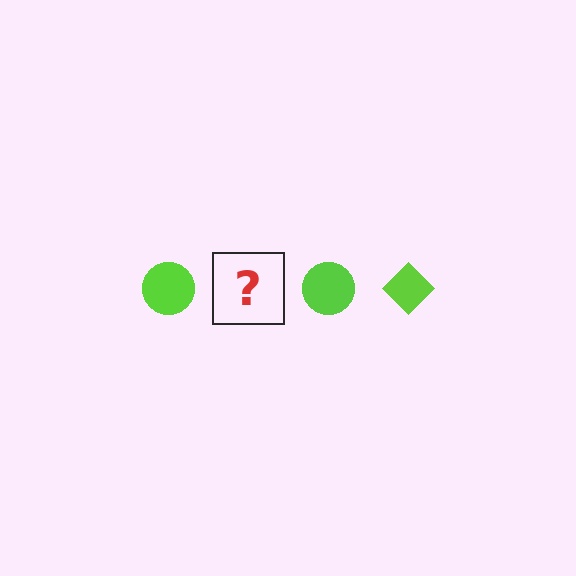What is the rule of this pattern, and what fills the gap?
The rule is that the pattern cycles through circle, diamond shapes in lime. The gap should be filled with a lime diamond.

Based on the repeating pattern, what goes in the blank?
The blank should be a lime diamond.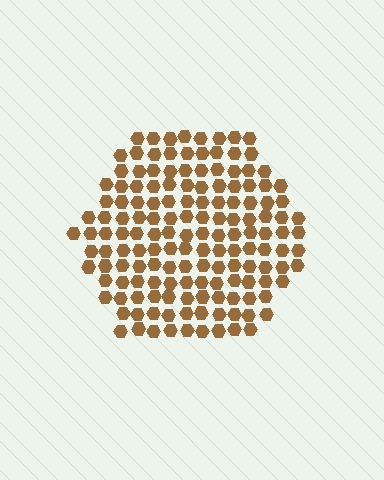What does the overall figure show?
The overall figure shows a hexagon.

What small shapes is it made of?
It is made of small hexagons.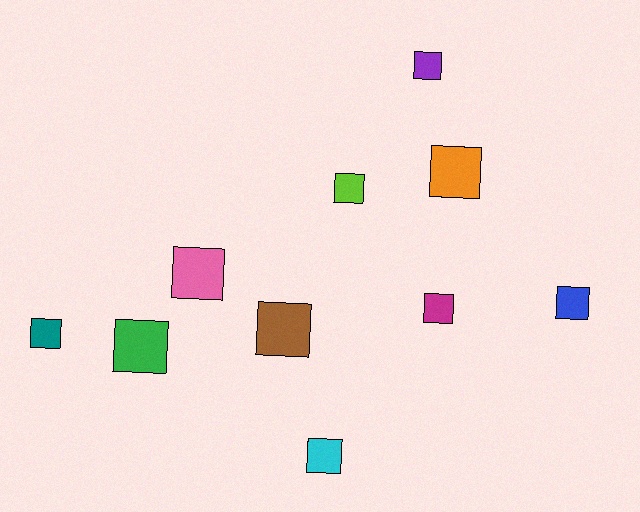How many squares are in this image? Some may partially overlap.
There are 10 squares.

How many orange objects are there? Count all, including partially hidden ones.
There is 1 orange object.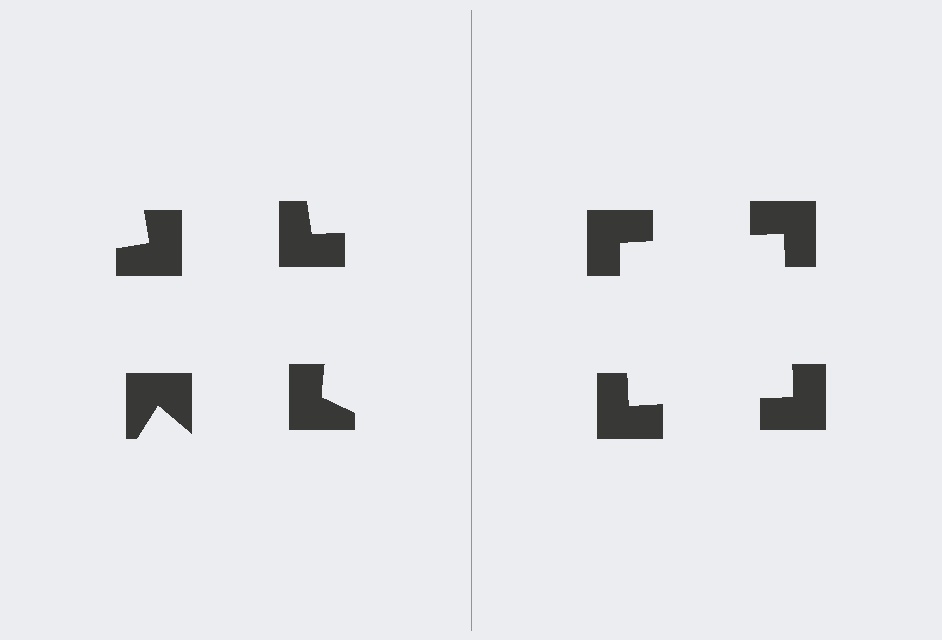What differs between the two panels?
The notched squares are positioned identically on both sides; only the wedge orientations differ. On the right they align to a square; on the left they are misaligned.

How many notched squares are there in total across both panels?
8 — 4 on each side.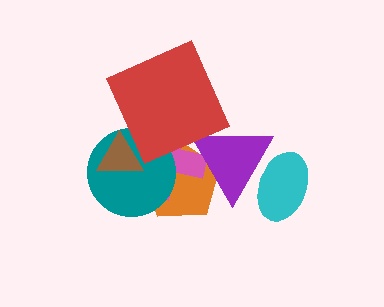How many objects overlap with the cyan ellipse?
1 object overlaps with the cyan ellipse.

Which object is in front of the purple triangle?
The cyan ellipse is in front of the purple triangle.